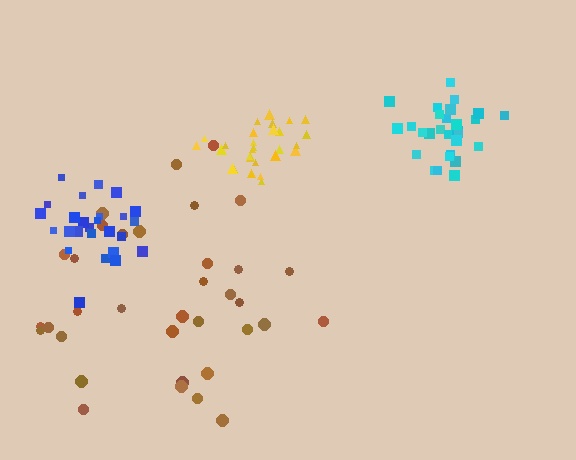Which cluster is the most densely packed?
Cyan.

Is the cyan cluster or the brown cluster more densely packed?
Cyan.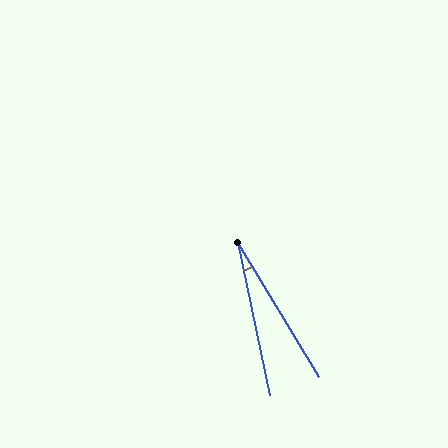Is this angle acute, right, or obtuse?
It is acute.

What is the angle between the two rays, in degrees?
Approximately 19 degrees.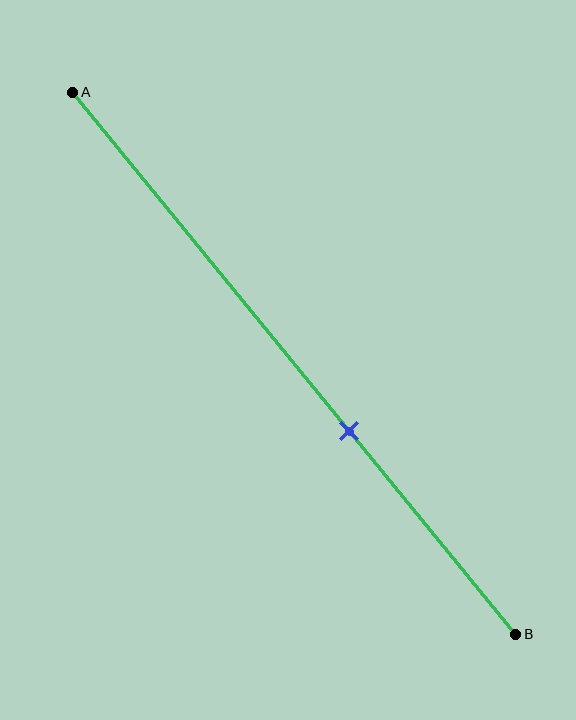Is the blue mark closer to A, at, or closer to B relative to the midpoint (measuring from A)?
The blue mark is closer to point B than the midpoint of segment AB.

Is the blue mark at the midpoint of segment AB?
No, the mark is at about 65% from A, not at the 50% midpoint.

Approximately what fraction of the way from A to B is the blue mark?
The blue mark is approximately 65% of the way from A to B.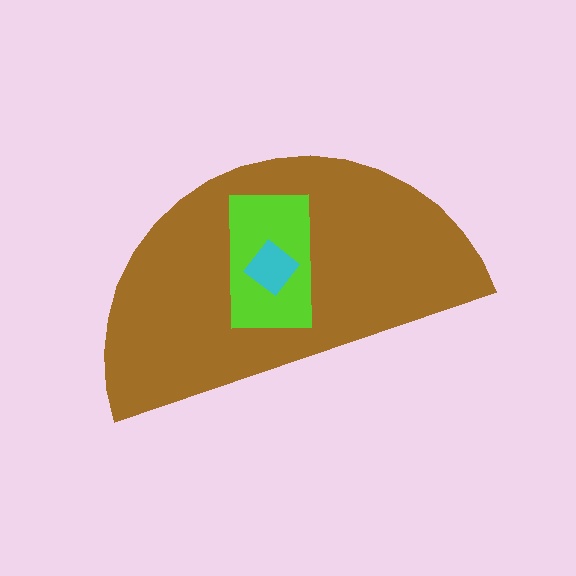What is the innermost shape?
The cyan diamond.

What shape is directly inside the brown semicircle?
The lime rectangle.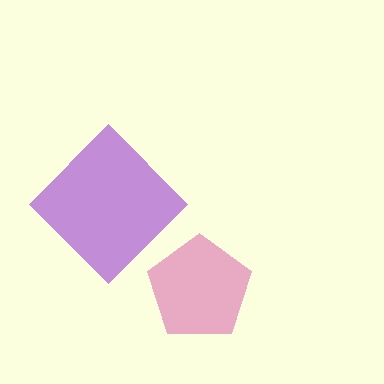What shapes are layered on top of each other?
The layered shapes are: a magenta pentagon, a purple diamond.